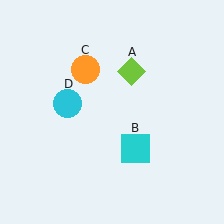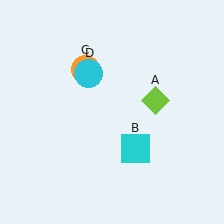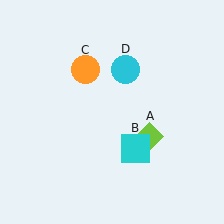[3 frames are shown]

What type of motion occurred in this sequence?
The lime diamond (object A), cyan circle (object D) rotated clockwise around the center of the scene.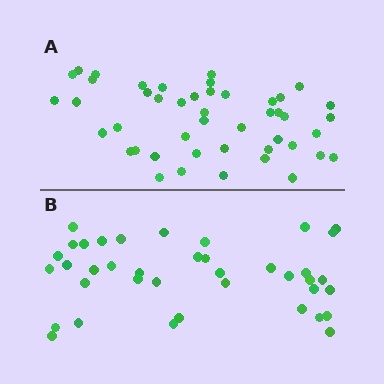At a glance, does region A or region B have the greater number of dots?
Region A (the top region) has more dots.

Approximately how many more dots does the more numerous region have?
Region A has roughly 8 or so more dots than region B.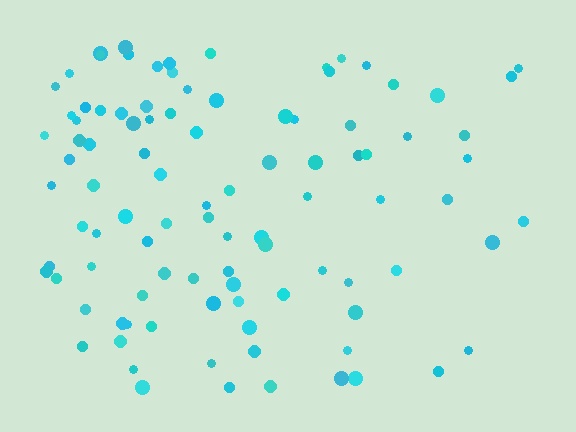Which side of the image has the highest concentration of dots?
The left.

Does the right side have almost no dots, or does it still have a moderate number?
Still a moderate number, just noticeably fewer than the left.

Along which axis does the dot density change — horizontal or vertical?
Horizontal.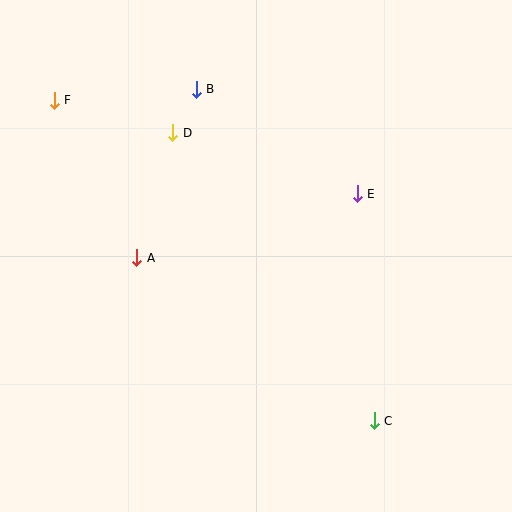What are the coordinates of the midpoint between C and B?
The midpoint between C and B is at (285, 255).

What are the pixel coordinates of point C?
Point C is at (374, 421).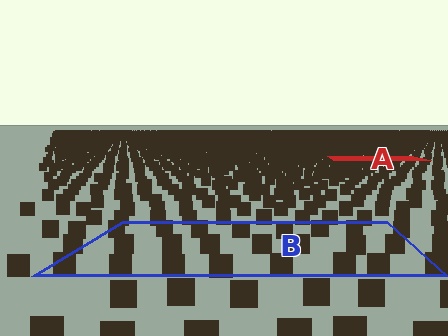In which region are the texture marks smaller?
The texture marks are smaller in region A, because it is farther away.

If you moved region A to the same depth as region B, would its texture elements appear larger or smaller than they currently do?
They would appear larger. At a closer depth, the same texture elements are projected at a bigger on-screen size.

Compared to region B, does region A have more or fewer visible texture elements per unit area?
Region A has more texture elements per unit area — they are packed more densely because it is farther away.